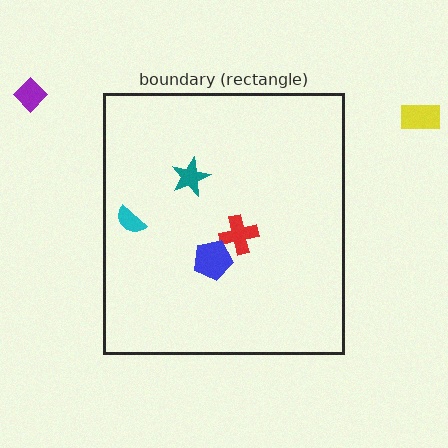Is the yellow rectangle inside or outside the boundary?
Outside.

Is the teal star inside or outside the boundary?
Inside.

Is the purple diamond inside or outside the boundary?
Outside.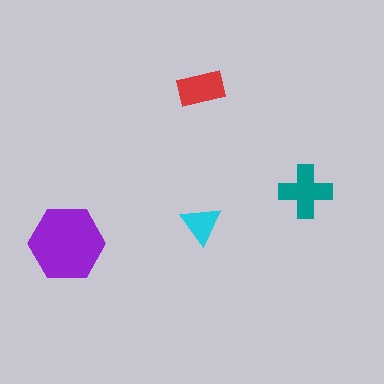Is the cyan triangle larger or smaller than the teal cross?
Smaller.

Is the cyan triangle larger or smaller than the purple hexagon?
Smaller.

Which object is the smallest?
The cyan triangle.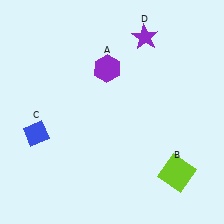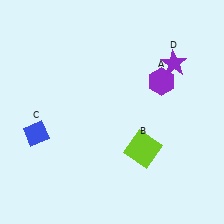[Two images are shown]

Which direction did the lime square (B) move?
The lime square (B) moved left.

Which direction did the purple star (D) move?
The purple star (D) moved right.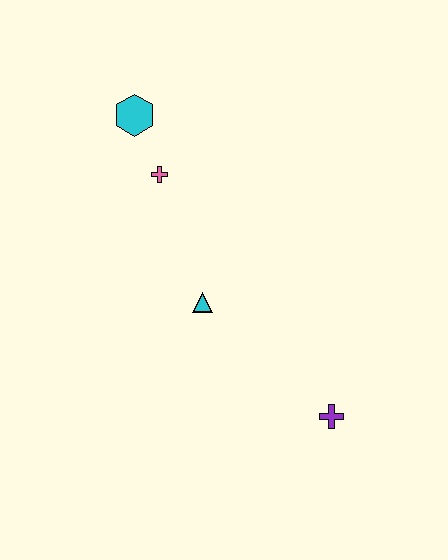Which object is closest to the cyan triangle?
The pink cross is closest to the cyan triangle.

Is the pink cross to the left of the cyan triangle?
Yes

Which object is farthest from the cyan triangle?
The cyan hexagon is farthest from the cyan triangle.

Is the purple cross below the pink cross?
Yes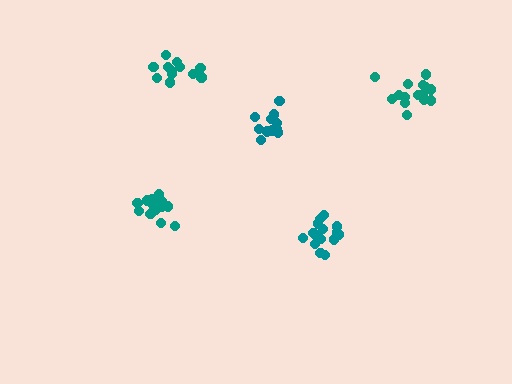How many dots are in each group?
Group 1: 17 dots, Group 2: 12 dots, Group 3: 17 dots, Group 4: 13 dots, Group 5: 15 dots (74 total).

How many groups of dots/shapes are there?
There are 5 groups.